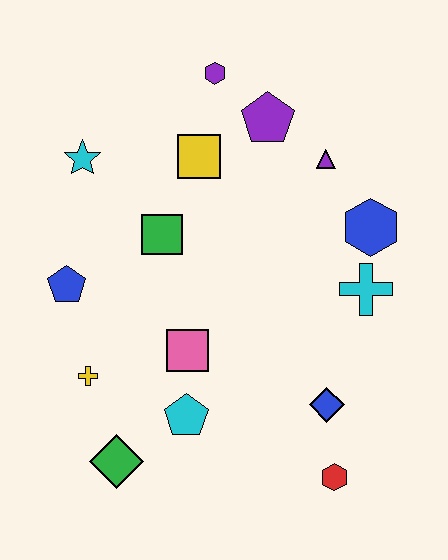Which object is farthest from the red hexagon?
The purple hexagon is farthest from the red hexagon.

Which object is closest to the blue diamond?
The red hexagon is closest to the blue diamond.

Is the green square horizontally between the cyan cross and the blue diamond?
No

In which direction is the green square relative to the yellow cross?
The green square is above the yellow cross.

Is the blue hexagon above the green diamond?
Yes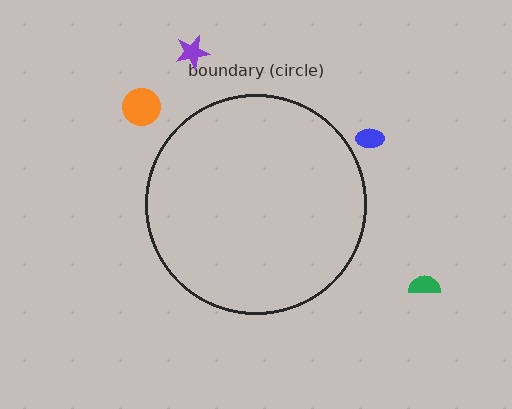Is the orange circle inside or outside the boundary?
Outside.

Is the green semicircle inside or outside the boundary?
Outside.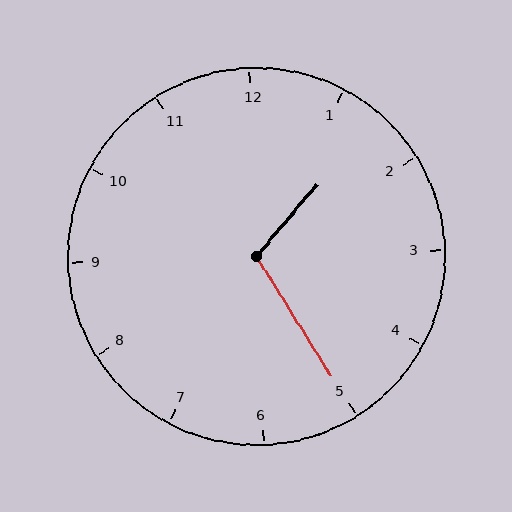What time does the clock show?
1:25.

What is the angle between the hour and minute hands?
Approximately 108 degrees.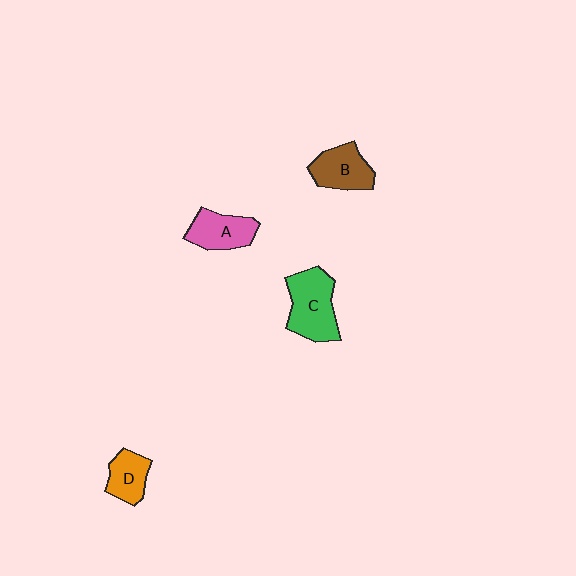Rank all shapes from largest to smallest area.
From largest to smallest: C (green), B (brown), A (pink), D (orange).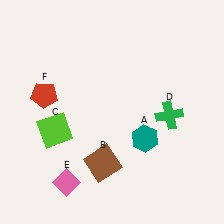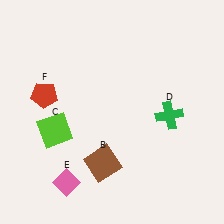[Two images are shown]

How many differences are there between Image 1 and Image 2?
There is 1 difference between the two images.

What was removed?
The teal hexagon (A) was removed in Image 2.